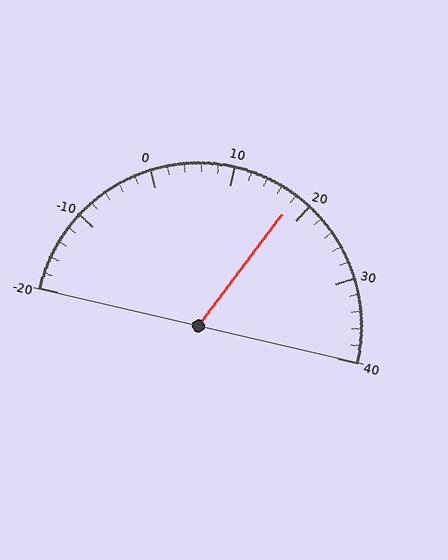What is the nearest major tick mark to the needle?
The nearest major tick mark is 20.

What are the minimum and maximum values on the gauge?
The gauge ranges from -20 to 40.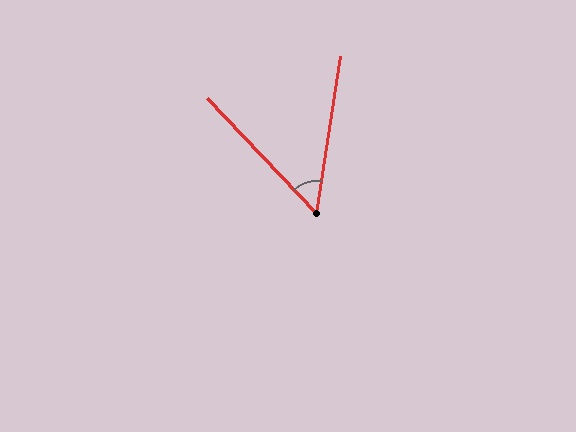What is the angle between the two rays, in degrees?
Approximately 52 degrees.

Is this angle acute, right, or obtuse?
It is acute.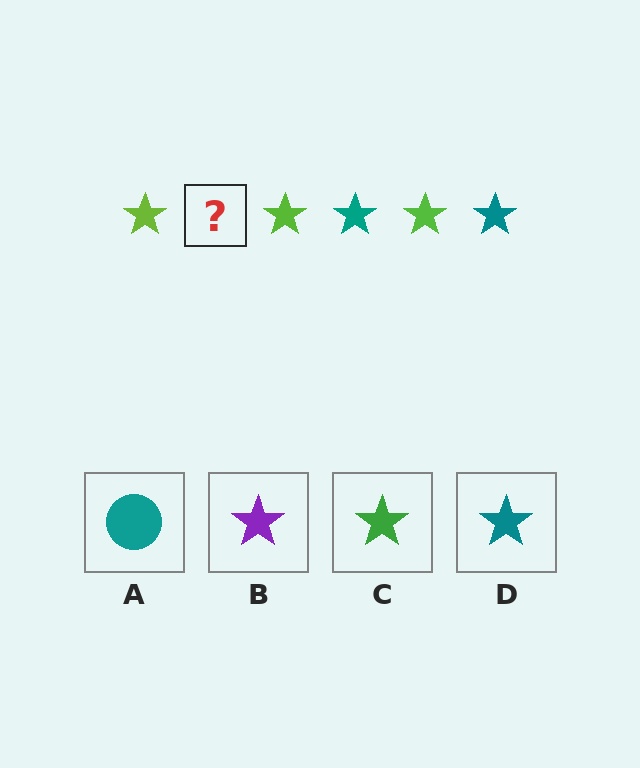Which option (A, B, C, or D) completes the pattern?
D.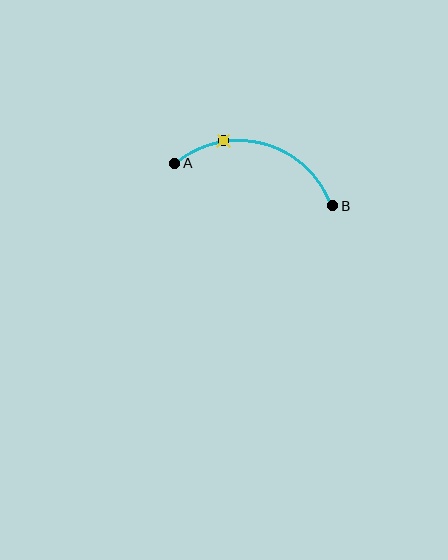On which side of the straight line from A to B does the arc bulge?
The arc bulges above the straight line connecting A and B.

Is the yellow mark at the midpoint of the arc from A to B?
No. The yellow mark lies on the arc but is closer to endpoint A. The arc midpoint would be at the point on the curve equidistant along the arc from both A and B.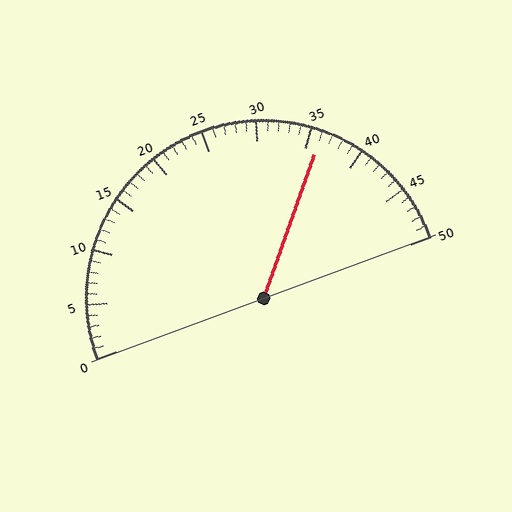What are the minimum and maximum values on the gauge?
The gauge ranges from 0 to 50.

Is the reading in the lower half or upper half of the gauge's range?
The reading is in the upper half of the range (0 to 50).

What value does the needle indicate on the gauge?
The needle indicates approximately 36.